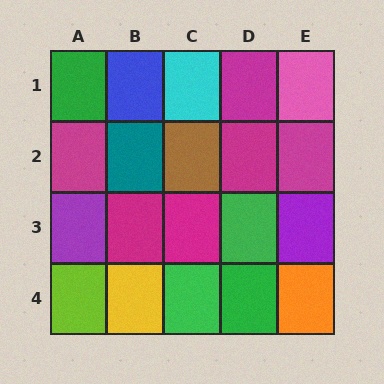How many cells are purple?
2 cells are purple.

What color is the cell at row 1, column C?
Cyan.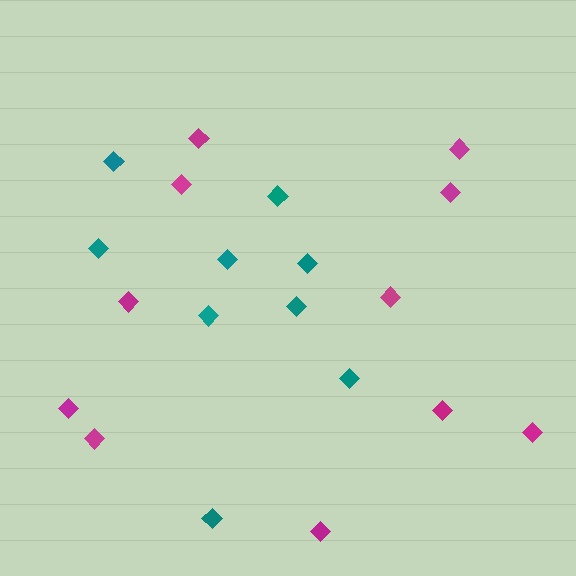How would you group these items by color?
There are 2 groups: one group of magenta diamonds (11) and one group of teal diamonds (9).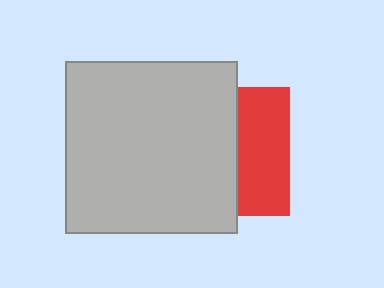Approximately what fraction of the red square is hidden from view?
Roughly 59% of the red square is hidden behind the light gray square.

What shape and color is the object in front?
The object in front is a light gray square.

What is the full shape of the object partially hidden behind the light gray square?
The partially hidden object is a red square.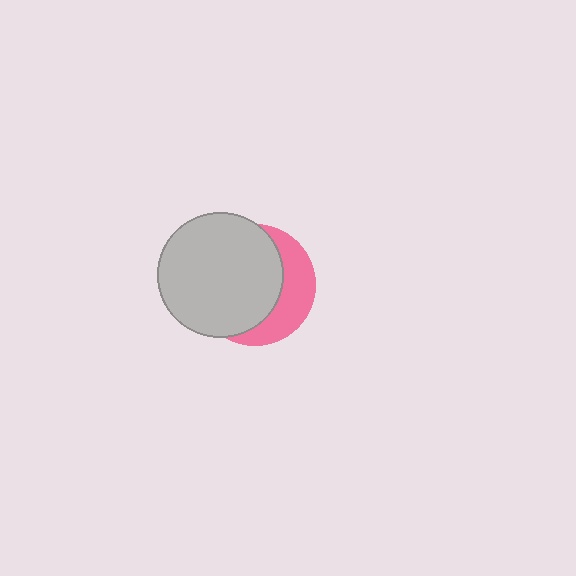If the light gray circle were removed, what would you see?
You would see the complete pink circle.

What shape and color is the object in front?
The object in front is a light gray circle.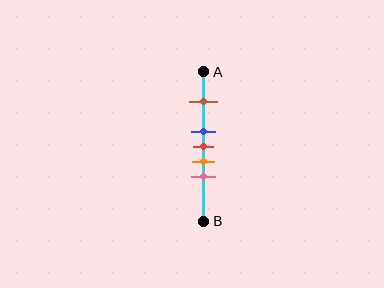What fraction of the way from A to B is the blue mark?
The blue mark is approximately 40% (0.4) of the way from A to B.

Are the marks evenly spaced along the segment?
No, the marks are not evenly spaced.